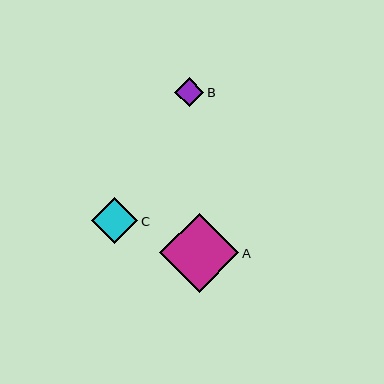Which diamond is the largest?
Diamond A is the largest with a size of approximately 79 pixels.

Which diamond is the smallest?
Diamond B is the smallest with a size of approximately 29 pixels.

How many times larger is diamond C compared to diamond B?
Diamond C is approximately 1.6 times the size of diamond B.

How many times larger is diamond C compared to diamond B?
Diamond C is approximately 1.6 times the size of diamond B.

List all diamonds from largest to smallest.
From largest to smallest: A, C, B.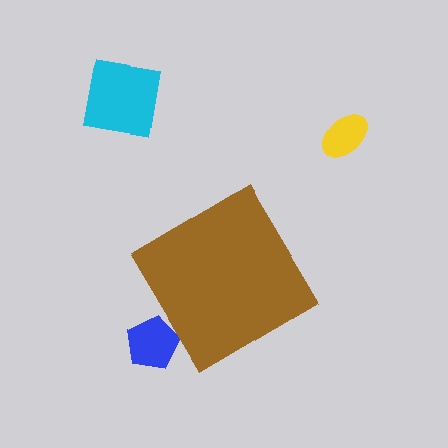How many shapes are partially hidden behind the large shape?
1 shape is partially hidden.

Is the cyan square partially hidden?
No, the cyan square is fully visible.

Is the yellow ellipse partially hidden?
No, the yellow ellipse is fully visible.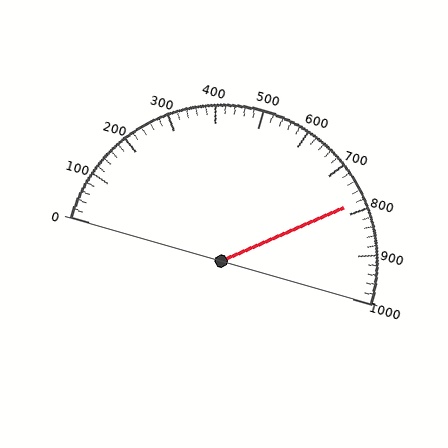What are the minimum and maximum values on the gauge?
The gauge ranges from 0 to 1000.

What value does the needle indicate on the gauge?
The needle indicates approximately 780.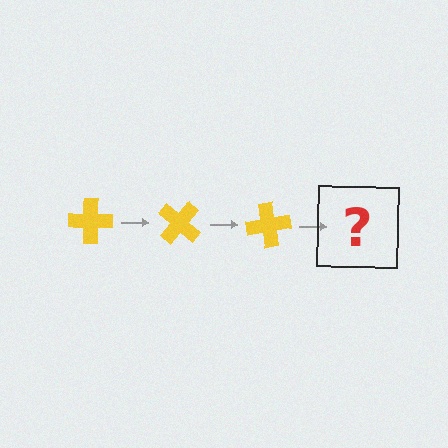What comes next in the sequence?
The next element should be a yellow cross rotated 120 degrees.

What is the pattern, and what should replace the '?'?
The pattern is that the cross rotates 40 degrees each step. The '?' should be a yellow cross rotated 120 degrees.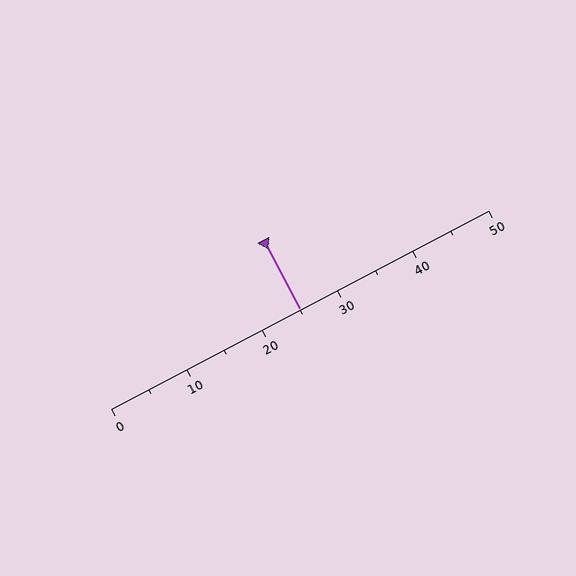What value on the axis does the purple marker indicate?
The marker indicates approximately 25.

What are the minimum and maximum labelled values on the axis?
The axis runs from 0 to 50.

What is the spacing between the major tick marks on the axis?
The major ticks are spaced 10 apart.